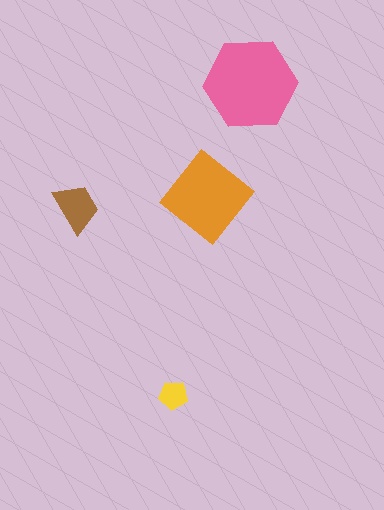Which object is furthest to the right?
The pink hexagon is rightmost.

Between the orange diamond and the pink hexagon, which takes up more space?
The pink hexagon.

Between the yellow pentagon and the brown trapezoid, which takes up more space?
The brown trapezoid.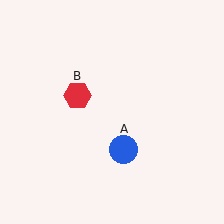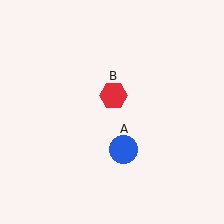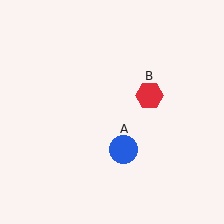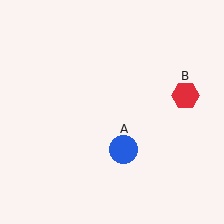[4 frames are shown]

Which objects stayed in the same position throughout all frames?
Blue circle (object A) remained stationary.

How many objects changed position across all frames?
1 object changed position: red hexagon (object B).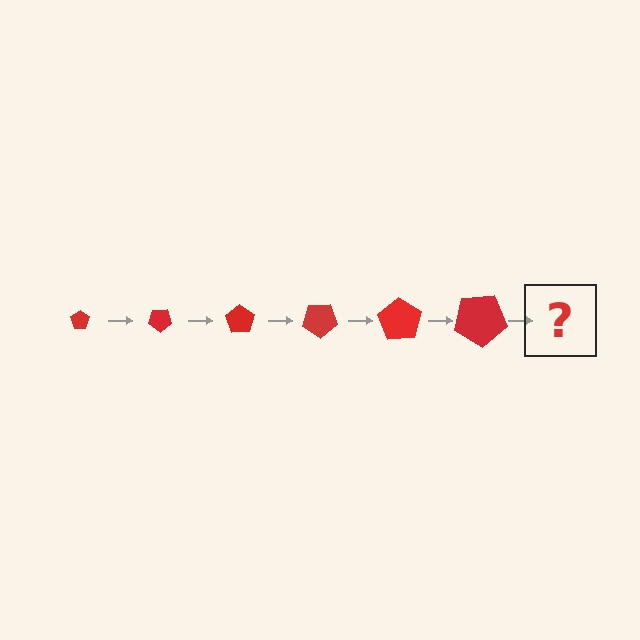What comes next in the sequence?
The next element should be a pentagon, larger than the previous one and rotated 210 degrees from the start.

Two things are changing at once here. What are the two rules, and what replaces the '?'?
The two rules are that the pentagon grows larger each step and it rotates 35 degrees each step. The '?' should be a pentagon, larger than the previous one and rotated 210 degrees from the start.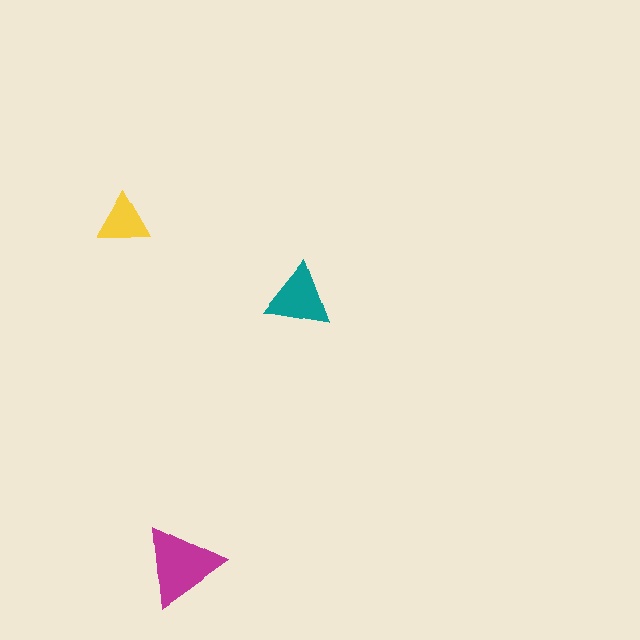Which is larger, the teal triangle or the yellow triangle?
The teal one.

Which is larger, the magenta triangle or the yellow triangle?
The magenta one.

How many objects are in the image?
There are 3 objects in the image.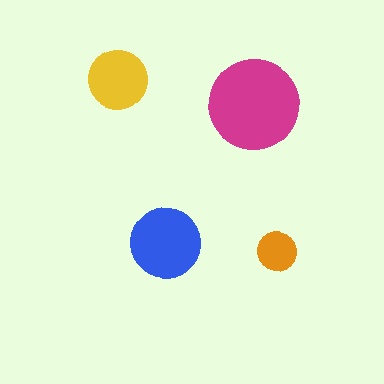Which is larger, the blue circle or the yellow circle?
The blue one.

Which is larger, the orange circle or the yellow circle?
The yellow one.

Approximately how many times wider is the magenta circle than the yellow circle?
About 1.5 times wider.